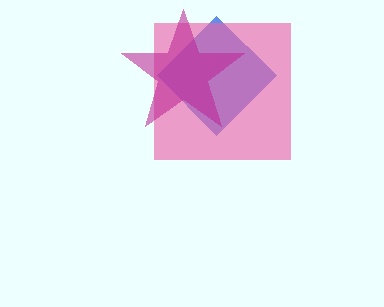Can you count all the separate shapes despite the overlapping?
Yes, there are 3 separate shapes.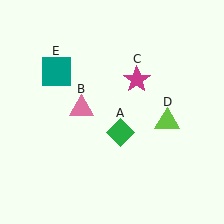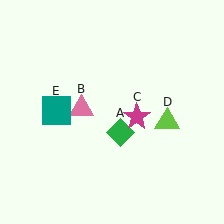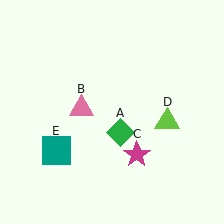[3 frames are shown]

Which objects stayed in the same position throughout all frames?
Green diamond (object A) and pink triangle (object B) and lime triangle (object D) remained stationary.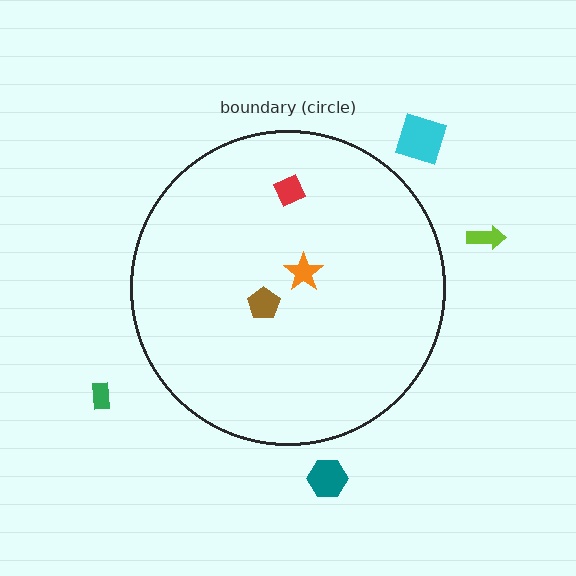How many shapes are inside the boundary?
3 inside, 4 outside.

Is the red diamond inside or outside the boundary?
Inside.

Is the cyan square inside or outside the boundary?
Outside.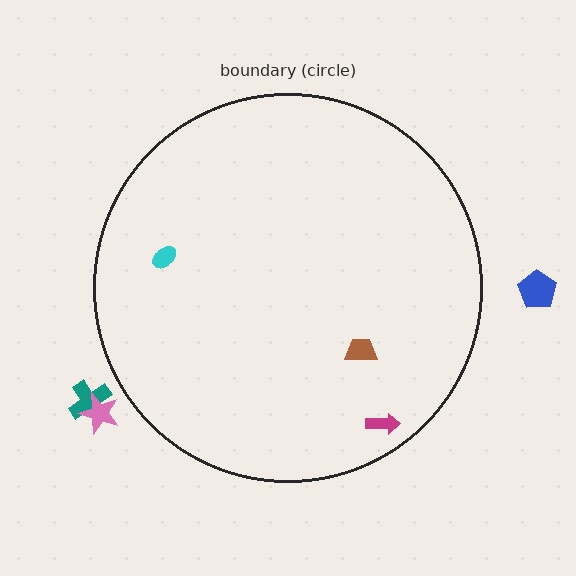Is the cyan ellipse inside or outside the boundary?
Inside.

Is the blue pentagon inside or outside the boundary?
Outside.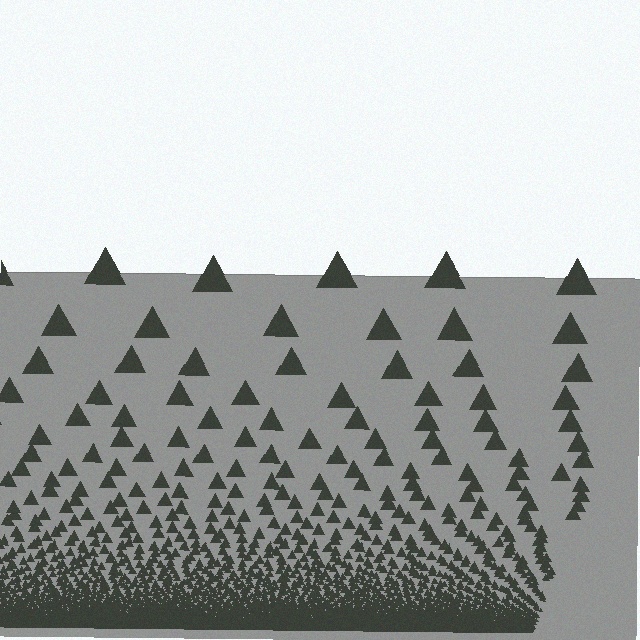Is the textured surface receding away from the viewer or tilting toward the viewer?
The surface appears to tilt toward the viewer. Texture elements get larger and sparser toward the top.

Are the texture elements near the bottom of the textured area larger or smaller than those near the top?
Smaller. The gradient is inverted — elements near the bottom are smaller and denser.